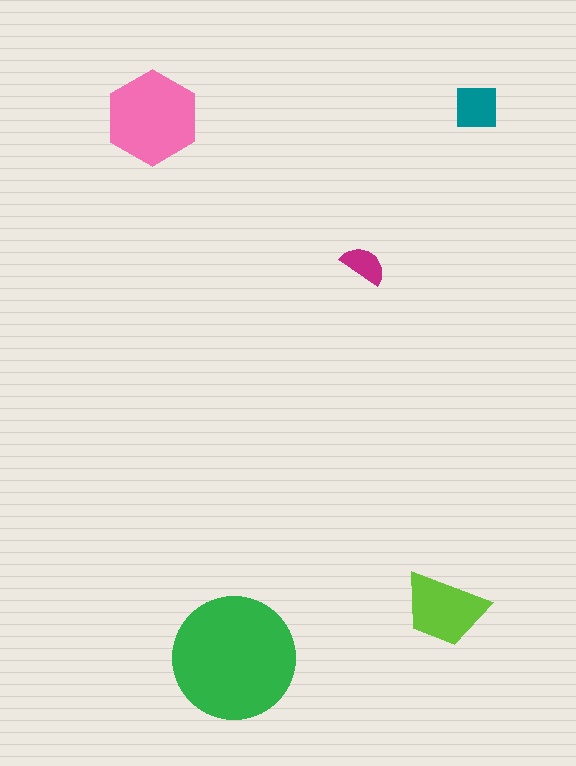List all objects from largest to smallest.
The green circle, the pink hexagon, the lime trapezoid, the teal square, the magenta semicircle.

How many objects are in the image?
There are 5 objects in the image.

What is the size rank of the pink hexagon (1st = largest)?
2nd.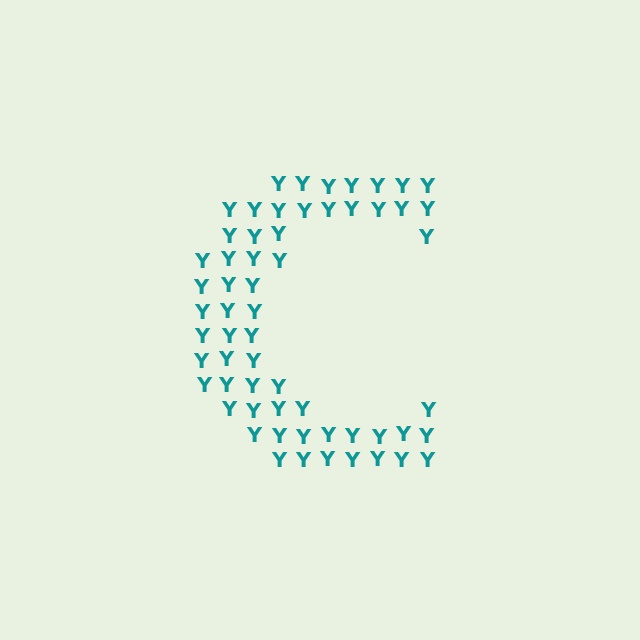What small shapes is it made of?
It is made of small letter Y's.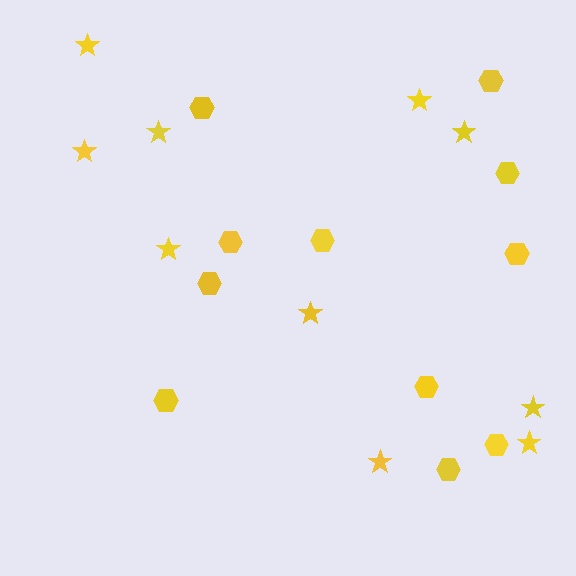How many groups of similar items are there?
There are 2 groups: one group of hexagons (11) and one group of stars (10).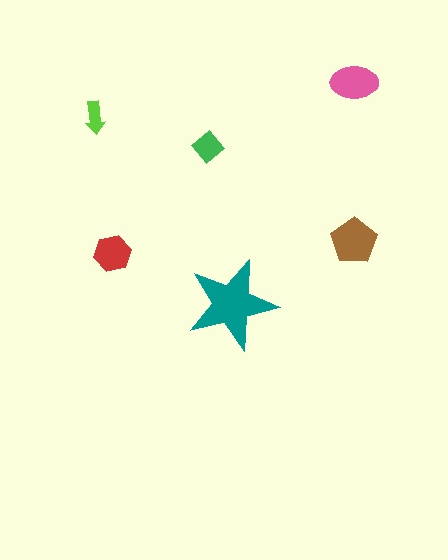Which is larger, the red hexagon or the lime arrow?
The red hexagon.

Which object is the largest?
The teal star.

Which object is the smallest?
The lime arrow.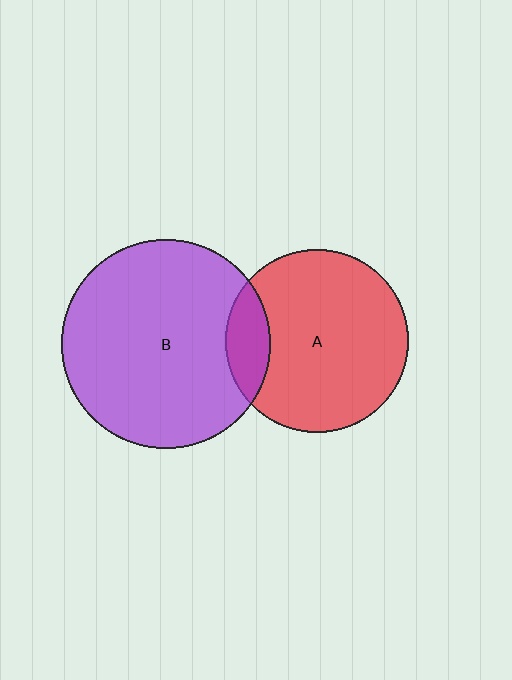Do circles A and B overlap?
Yes.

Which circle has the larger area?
Circle B (purple).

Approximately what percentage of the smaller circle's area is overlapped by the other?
Approximately 15%.